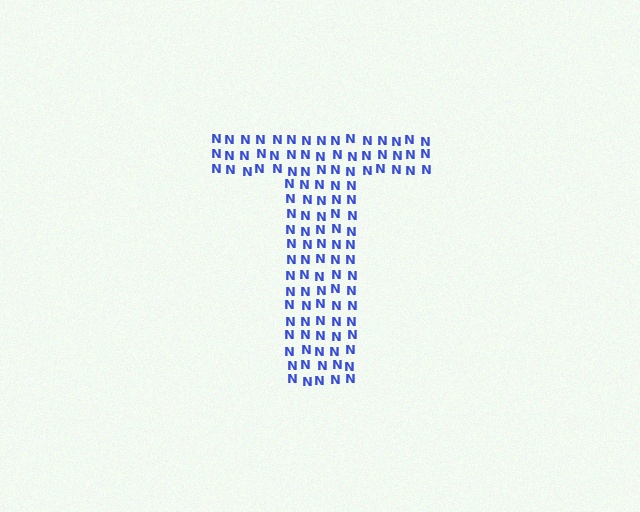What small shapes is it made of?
It is made of small letter N's.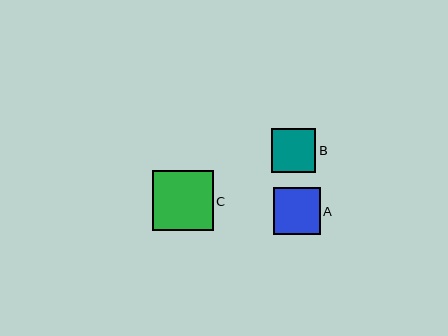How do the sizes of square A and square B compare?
Square A and square B are approximately the same size.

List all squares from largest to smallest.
From largest to smallest: C, A, B.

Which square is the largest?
Square C is the largest with a size of approximately 60 pixels.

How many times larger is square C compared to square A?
Square C is approximately 1.3 times the size of square A.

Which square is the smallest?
Square B is the smallest with a size of approximately 44 pixels.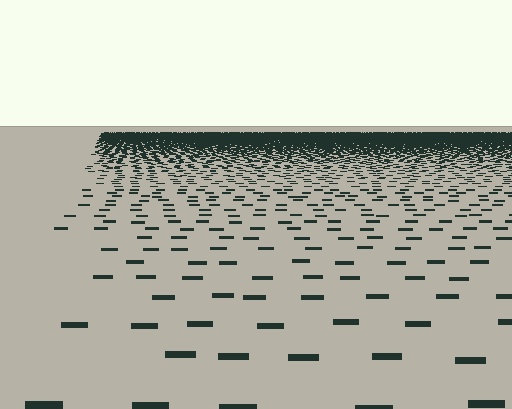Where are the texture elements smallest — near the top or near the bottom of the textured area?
Near the top.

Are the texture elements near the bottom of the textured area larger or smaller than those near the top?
Larger. Near the bottom, elements are closer to the viewer and appear at a bigger on-screen size.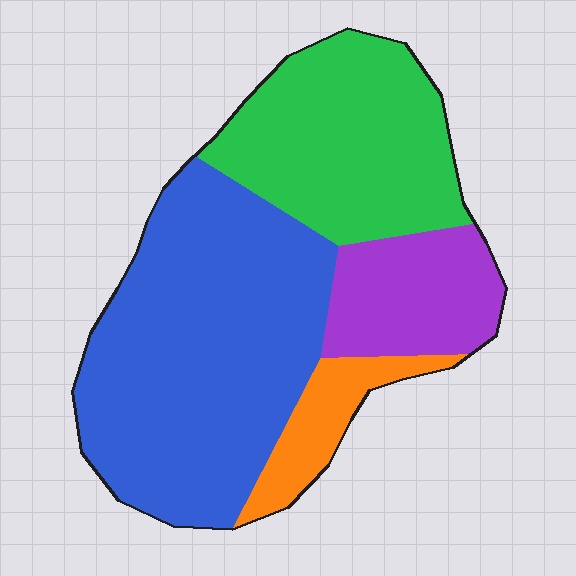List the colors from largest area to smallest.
From largest to smallest: blue, green, purple, orange.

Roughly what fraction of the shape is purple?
Purple takes up about one sixth (1/6) of the shape.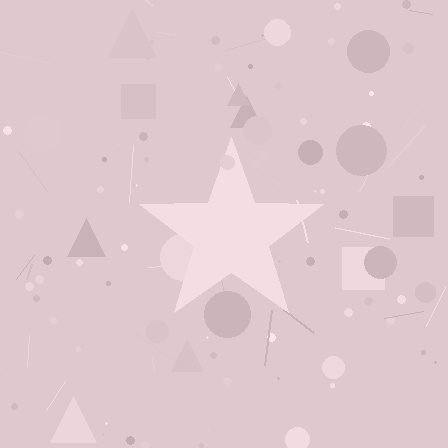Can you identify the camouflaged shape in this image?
The camouflaged shape is a star.